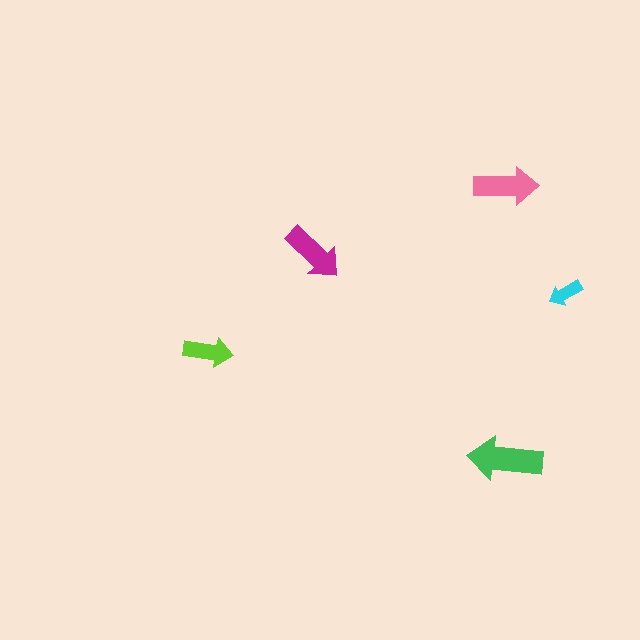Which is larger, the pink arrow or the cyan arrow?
The pink one.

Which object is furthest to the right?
The cyan arrow is rightmost.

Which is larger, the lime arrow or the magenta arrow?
The magenta one.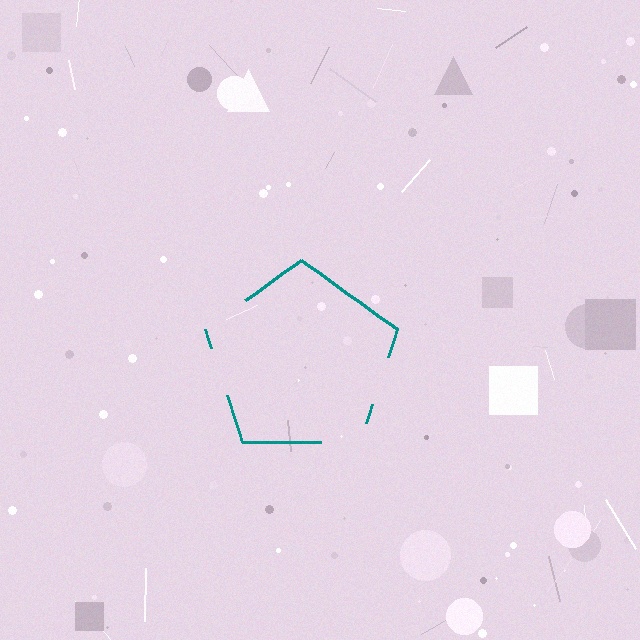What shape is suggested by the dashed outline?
The dashed outline suggests a pentagon.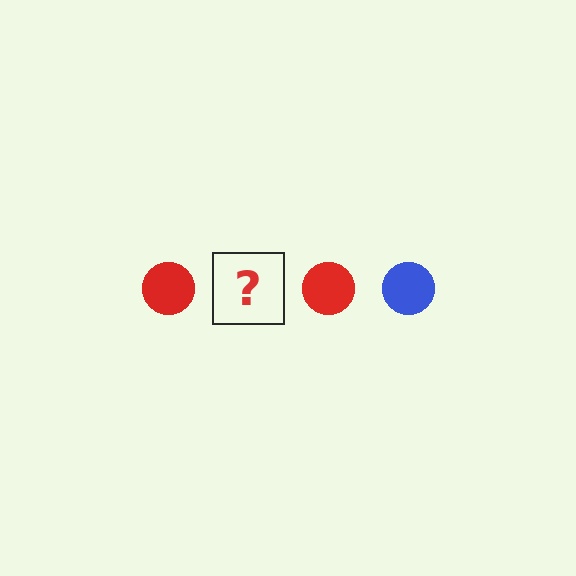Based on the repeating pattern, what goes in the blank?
The blank should be a blue circle.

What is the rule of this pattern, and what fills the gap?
The rule is that the pattern cycles through red, blue circles. The gap should be filled with a blue circle.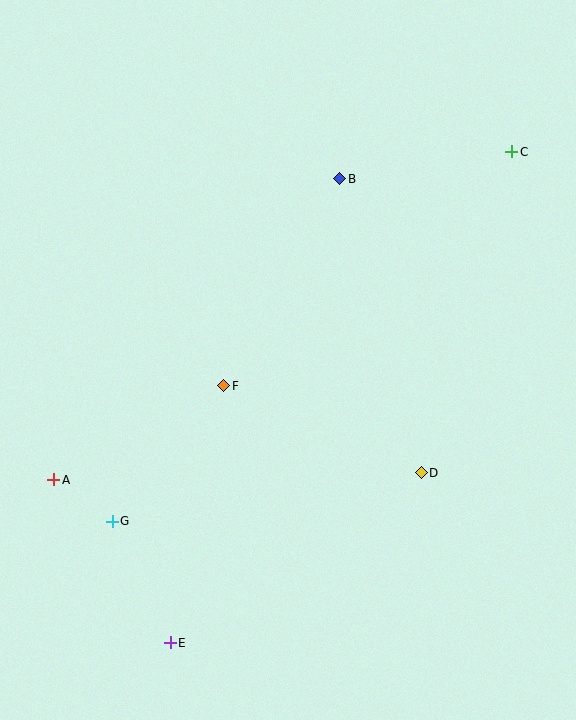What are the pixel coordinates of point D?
Point D is at (421, 473).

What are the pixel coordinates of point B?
Point B is at (340, 179).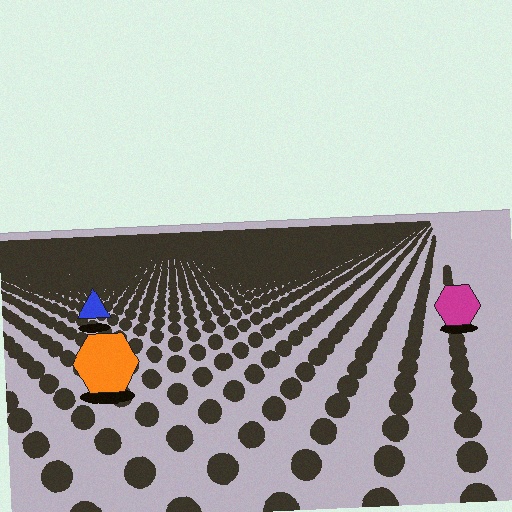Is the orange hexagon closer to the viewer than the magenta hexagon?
Yes. The orange hexagon is closer — you can tell from the texture gradient: the ground texture is coarser near it.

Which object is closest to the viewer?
The orange hexagon is closest. The texture marks near it are larger and more spread out.